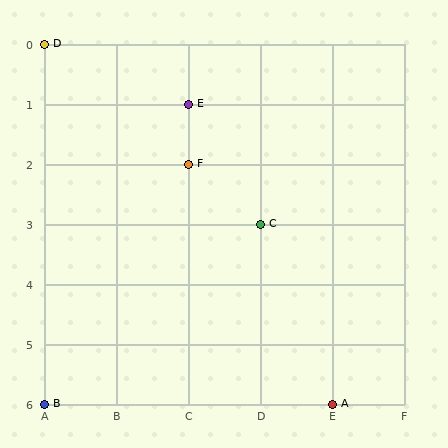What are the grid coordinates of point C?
Point C is at grid coordinates (D, 3).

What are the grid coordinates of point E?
Point E is at grid coordinates (C, 1).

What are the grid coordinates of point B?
Point B is at grid coordinates (A, 6).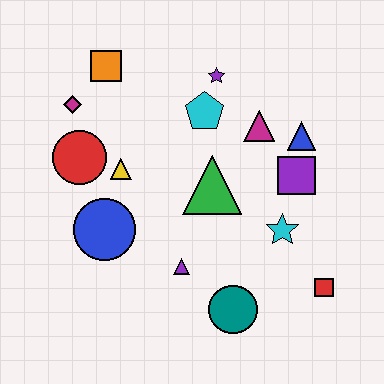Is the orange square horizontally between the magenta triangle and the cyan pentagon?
No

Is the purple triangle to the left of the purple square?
Yes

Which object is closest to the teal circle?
The purple triangle is closest to the teal circle.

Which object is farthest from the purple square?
The magenta diamond is farthest from the purple square.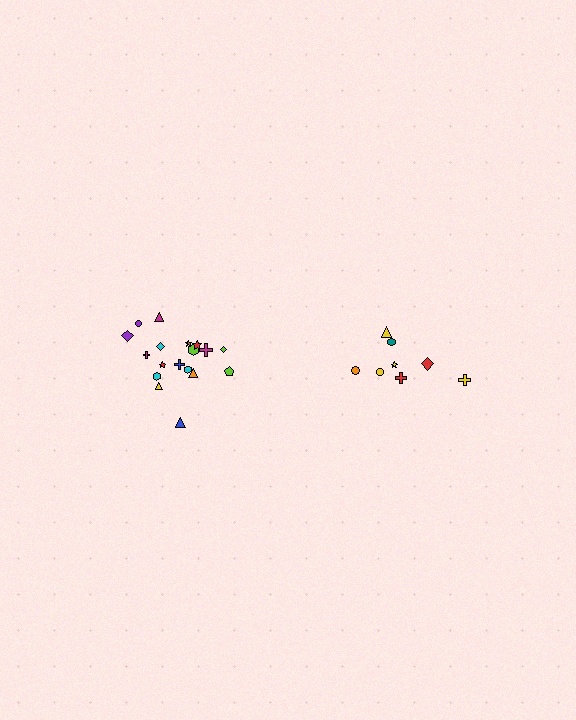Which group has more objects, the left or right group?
The left group.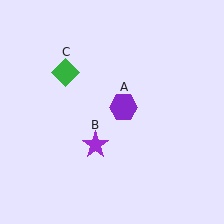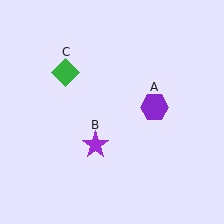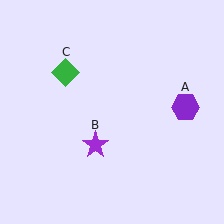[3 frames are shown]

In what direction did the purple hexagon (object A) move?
The purple hexagon (object A) moved right.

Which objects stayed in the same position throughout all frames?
Purple star (object B) and green diamond (object C) remained stationary.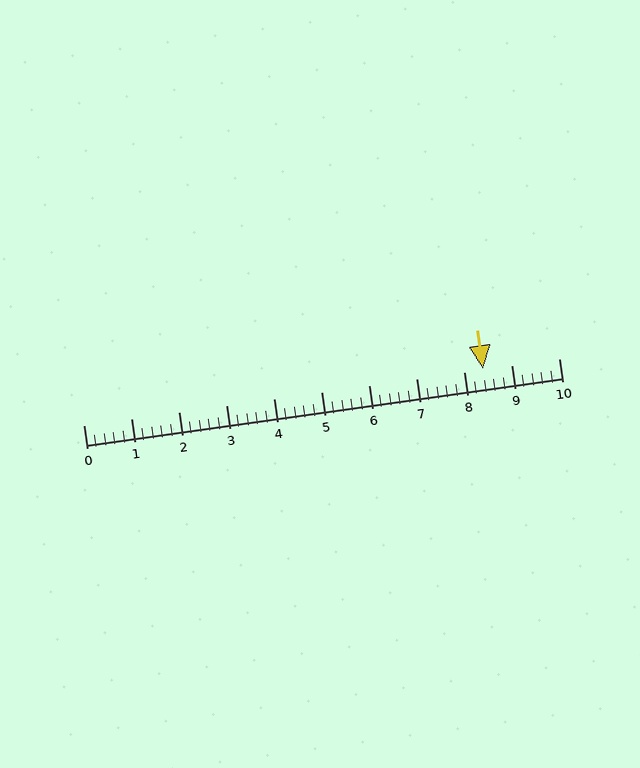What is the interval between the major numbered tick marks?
The major tick marks are spaced 1 units apart.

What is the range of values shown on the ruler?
The ruler shows values from 0 to 10.